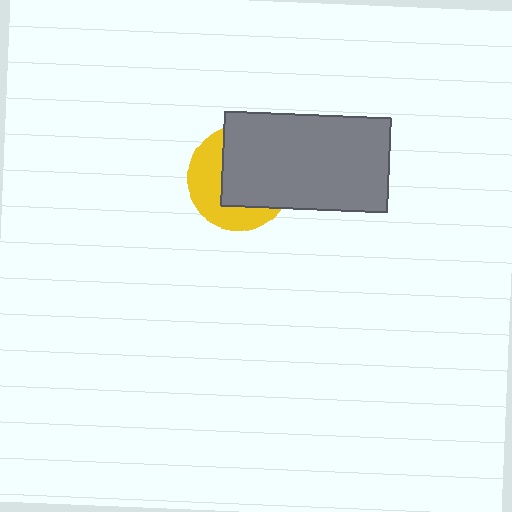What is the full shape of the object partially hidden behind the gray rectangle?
The partially hidden object is a yellow circle.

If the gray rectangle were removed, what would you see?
You would see the complete yellow circle.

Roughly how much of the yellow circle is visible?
A small part of it is visible (roughly 42%).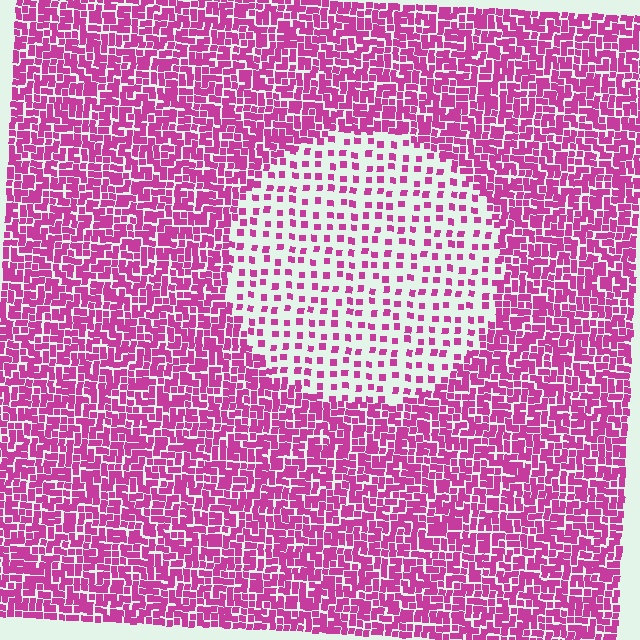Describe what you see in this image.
The image contains small magenta elements arranged at two different densities. A circle-shaped region is visible where the elements are less densely packed than the surrounding area.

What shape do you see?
I see a circle.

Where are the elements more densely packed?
The elements are more densely packed outside the circle boundary.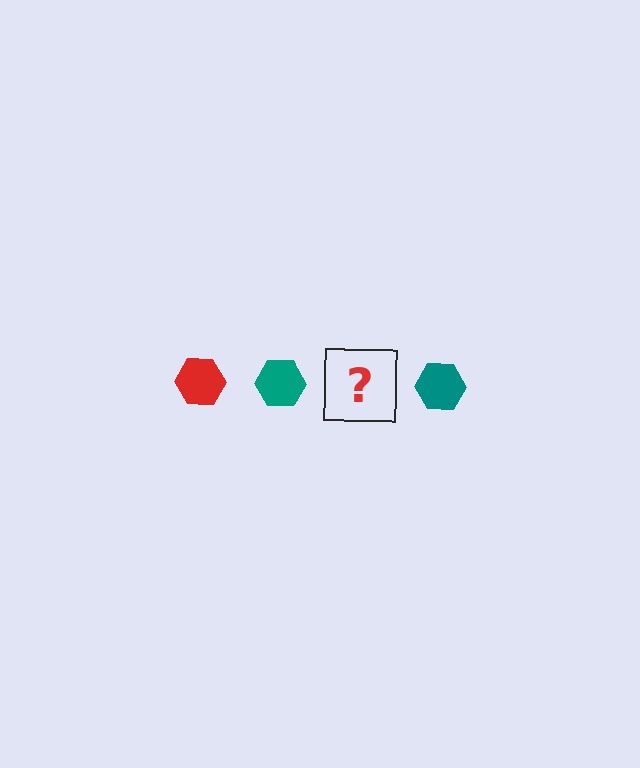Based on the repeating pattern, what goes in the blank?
The blank should be a red hexagon.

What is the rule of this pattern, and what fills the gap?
The rule is that the pattern cycles through red, teal hexagons. The gap should be filled with a red hexagon.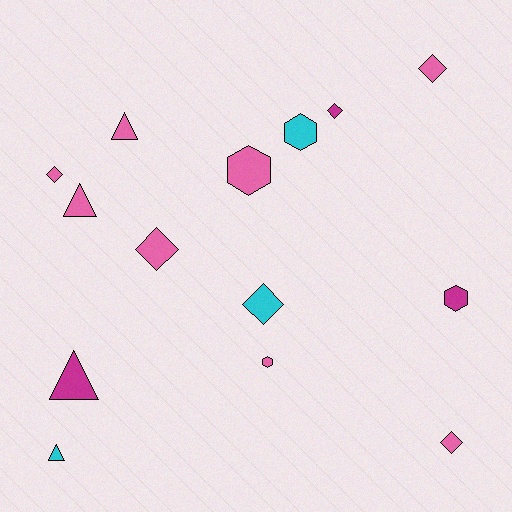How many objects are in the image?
There are 14 objects.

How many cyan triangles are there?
There is 1 cyan triangle.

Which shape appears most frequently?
Diamond, with 6 objects.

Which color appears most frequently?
Pink, with 8 objects.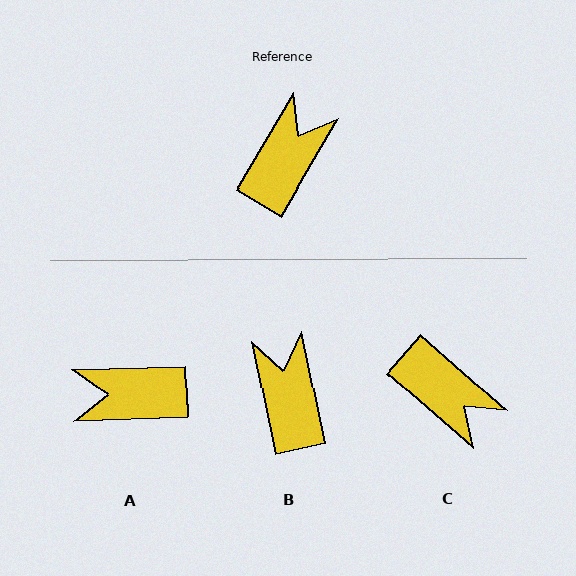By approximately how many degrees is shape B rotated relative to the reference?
Approximately 42 degrees counter-clockwise.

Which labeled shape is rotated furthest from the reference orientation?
A, about 122 degrees away.